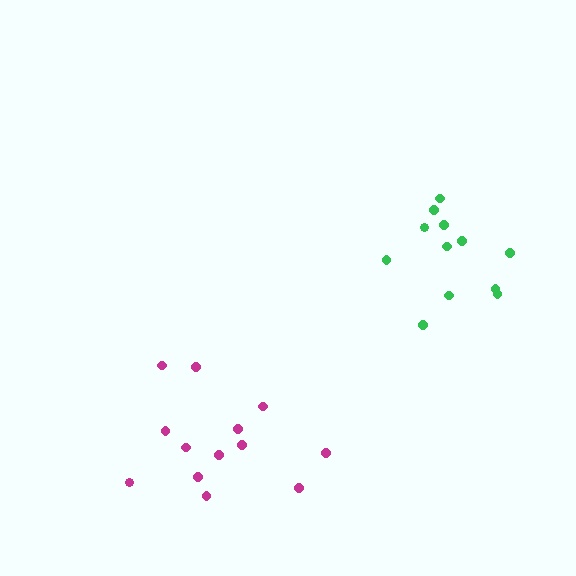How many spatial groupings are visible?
There are 2 spatial groupings.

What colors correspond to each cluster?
The clusters are colored: magenta, green.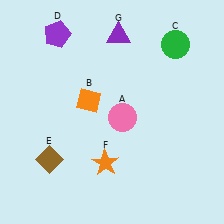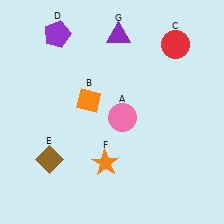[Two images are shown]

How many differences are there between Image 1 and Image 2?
There is 1 difference between the two images.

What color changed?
The circle (C) changed from green in Image 1 to red in Image 2.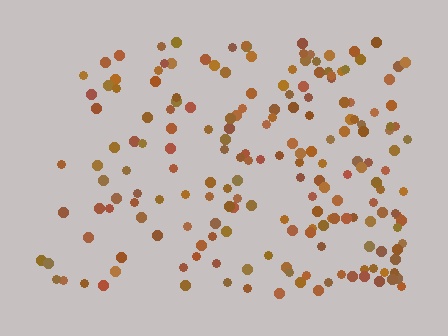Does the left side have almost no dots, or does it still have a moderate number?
Still a moderate number, just noticeably fewer than the right.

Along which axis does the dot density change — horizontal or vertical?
Horizontal.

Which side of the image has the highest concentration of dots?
The right.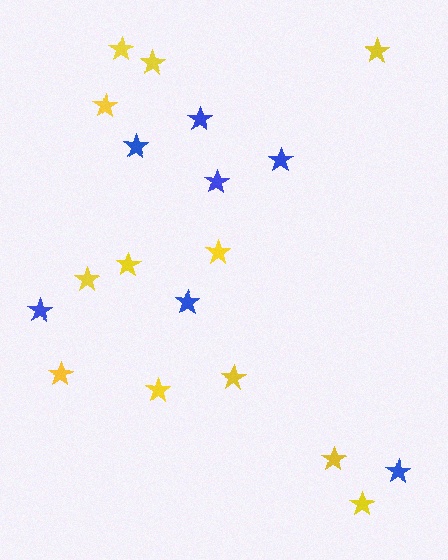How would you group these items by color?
There are 2 groups: one group of yellow stars (12) and one group of blue stars (7).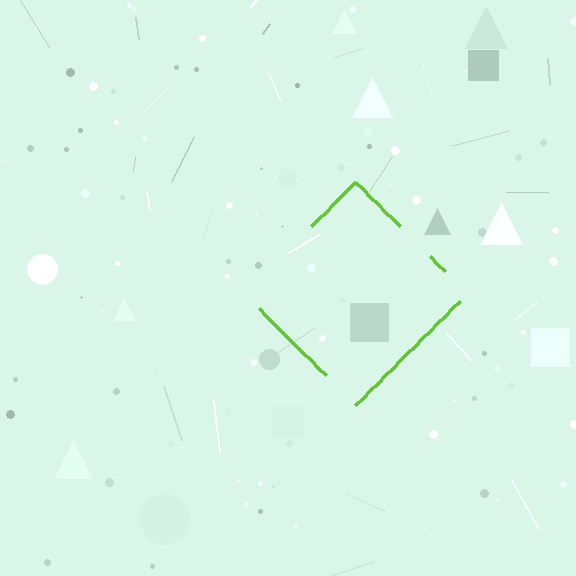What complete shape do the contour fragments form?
The contour fragments form a diamond.